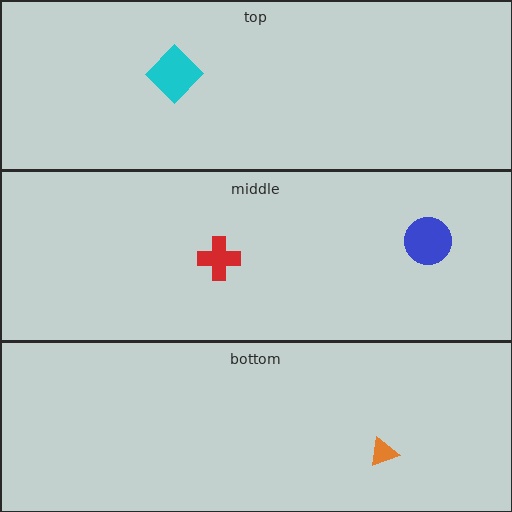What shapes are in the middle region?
The red cross, the blue circle.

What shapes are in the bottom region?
The orange triangle.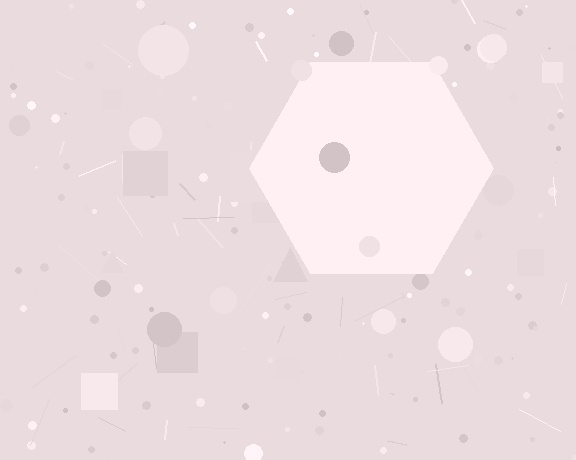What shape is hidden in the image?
A hexagon is hidden in the image.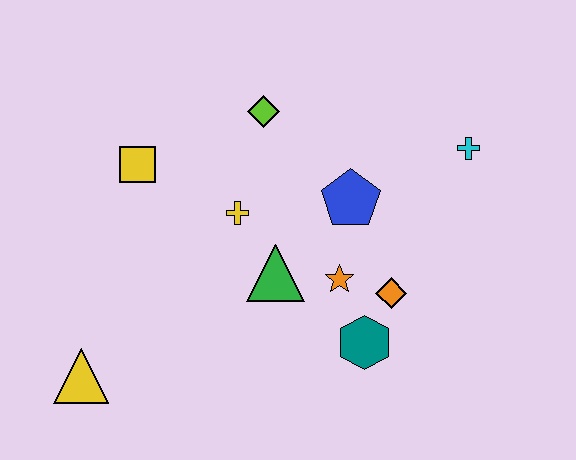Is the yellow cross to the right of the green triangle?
No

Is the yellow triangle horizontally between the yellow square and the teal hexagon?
No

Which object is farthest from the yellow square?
The cyan cross is farthest from the yellow square.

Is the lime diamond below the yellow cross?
No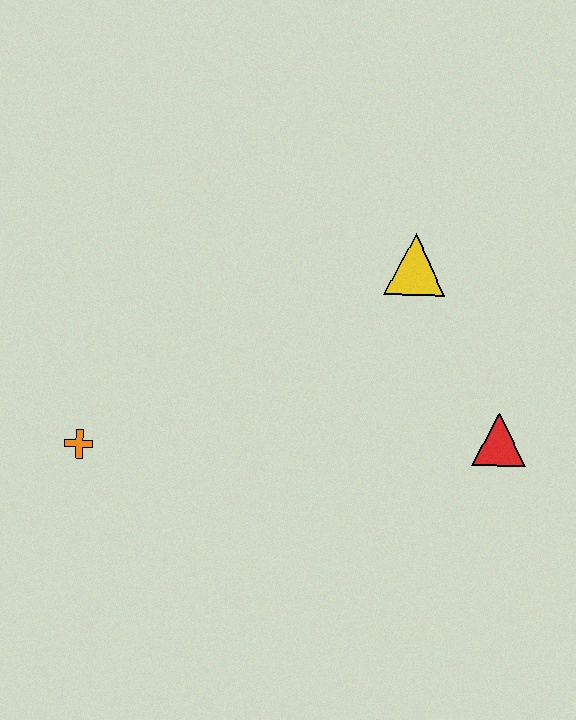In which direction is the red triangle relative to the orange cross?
The red triangle is to the right of the orange cross.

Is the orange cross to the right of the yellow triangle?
No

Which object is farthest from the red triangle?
The orange cross is farthest from the red triangle.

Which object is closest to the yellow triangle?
The red triangle is closest to the yellow triangle.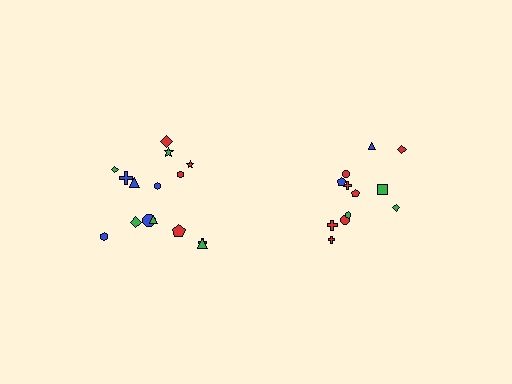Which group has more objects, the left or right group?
The left group.